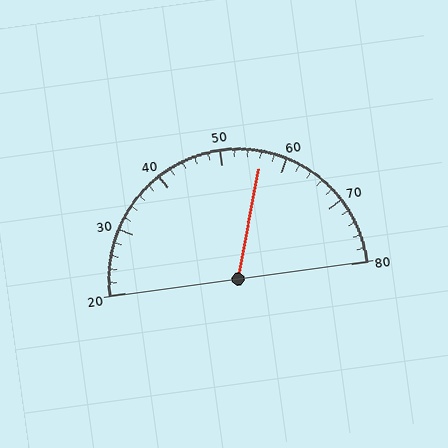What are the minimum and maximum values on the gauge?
The gauge ranges from 20 to 80.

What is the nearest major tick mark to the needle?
The nearest major tick mark is 60.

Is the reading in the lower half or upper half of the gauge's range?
The reading is in the upper half of the range (20 to 80).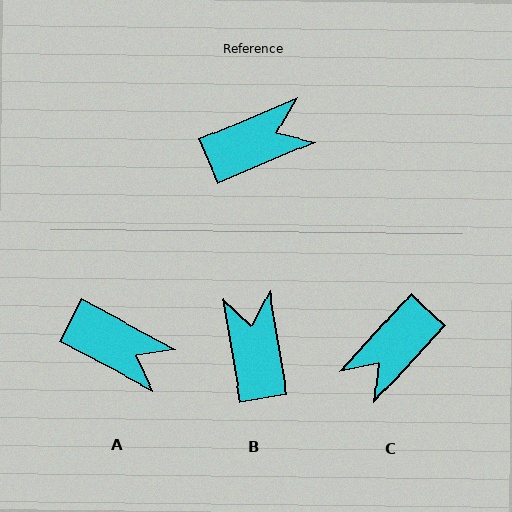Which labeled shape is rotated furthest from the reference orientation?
C, about 155 degrees away.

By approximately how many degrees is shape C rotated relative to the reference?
Approximately 155 degrees clockwise.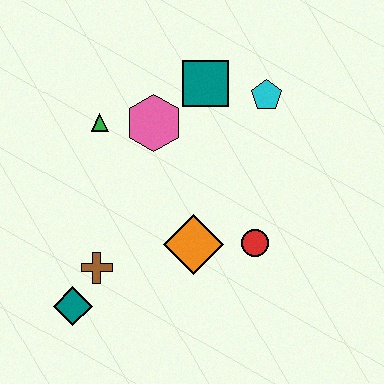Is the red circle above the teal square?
No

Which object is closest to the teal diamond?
The brown cross is closest to the teal diamond.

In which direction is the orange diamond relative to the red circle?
The orange diamond is to the left of the red circle.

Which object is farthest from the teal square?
The teal diamond is farthest from the teal square.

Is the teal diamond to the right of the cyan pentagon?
No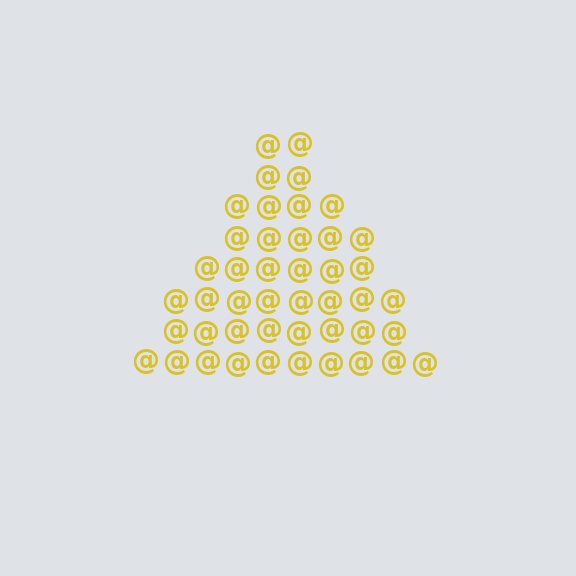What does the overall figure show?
The overall figure shows a triangle.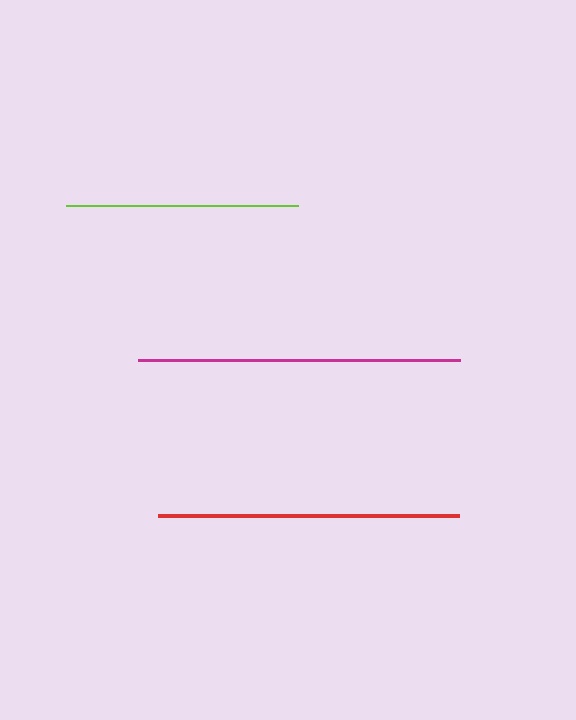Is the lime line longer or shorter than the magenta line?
The magenta line is longer than the lime line.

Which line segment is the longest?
The magenta line is the longest at approximately 321 pixels.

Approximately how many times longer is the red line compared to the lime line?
The red line is approximately 1.3 times the length of the lime line.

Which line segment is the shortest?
The lime line is the shortest at approximately 232 pixels.